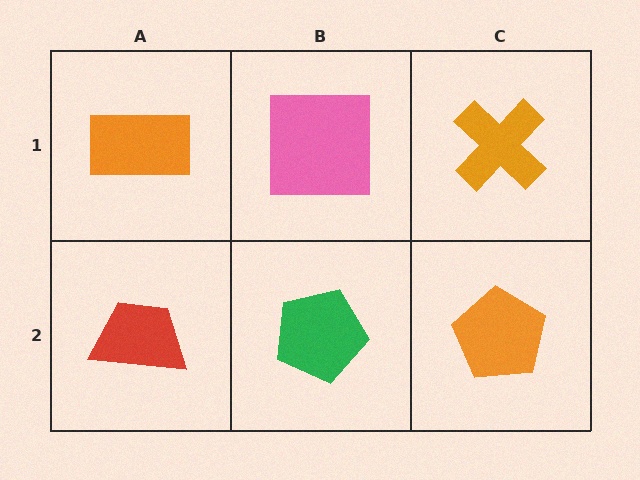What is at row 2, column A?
A red trapezoid.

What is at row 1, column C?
An orange cross.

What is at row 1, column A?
An orange rectangle.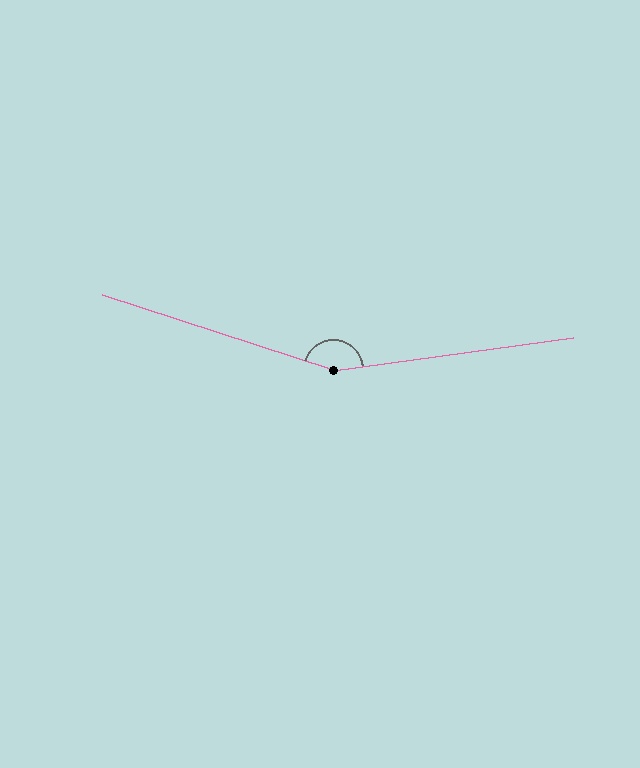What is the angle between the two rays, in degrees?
Approximately 155 degrees.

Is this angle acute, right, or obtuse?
It is obtuse.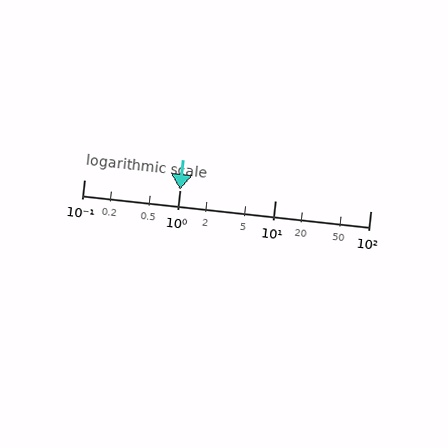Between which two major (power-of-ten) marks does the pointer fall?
The pointer is between 1 and 10.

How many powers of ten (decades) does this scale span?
The scale spans 3 decades, from 0.1 to 100.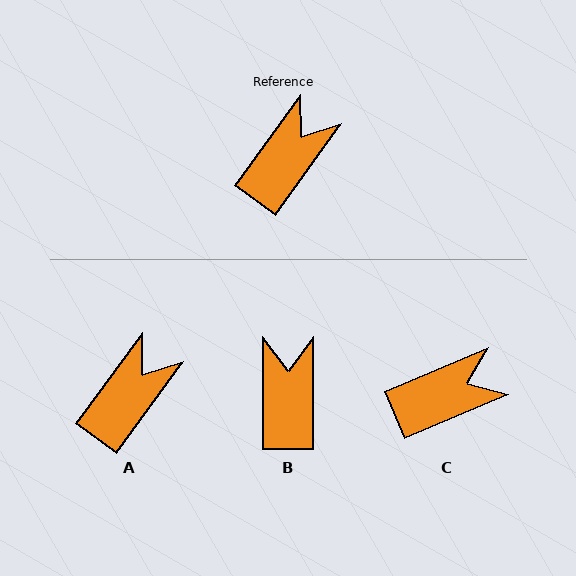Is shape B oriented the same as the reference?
No, it is off by about 36 degrees.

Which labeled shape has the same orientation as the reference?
A.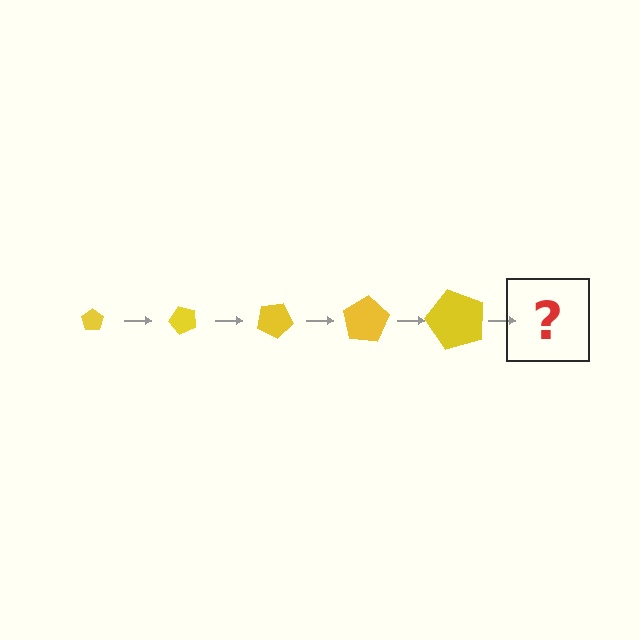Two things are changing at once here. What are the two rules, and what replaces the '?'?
The two rules are that the pentagon grows larger each step and it rotates 50 degrees each step. The '?' should be a pentagon, larger than the previous one and rotated 250 degrees from the start.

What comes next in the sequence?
The next element should be a pentagon, larger than the previous one and rotated 250 degrees from the start.